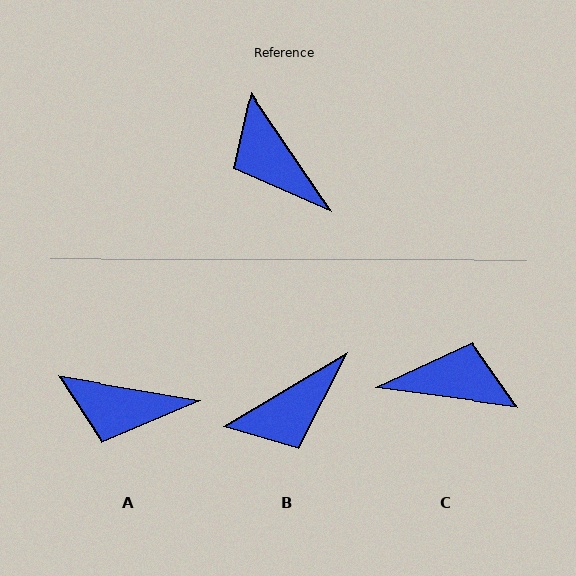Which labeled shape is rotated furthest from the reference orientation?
C, about 132 degrees away.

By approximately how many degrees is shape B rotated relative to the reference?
Approximately 87 degrees counter-clockwise.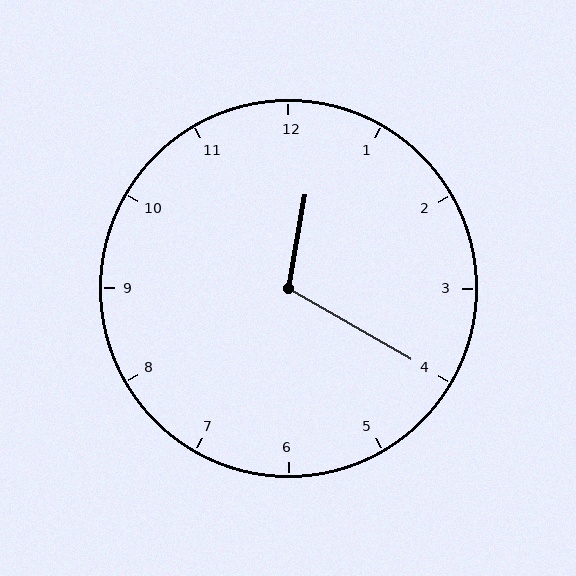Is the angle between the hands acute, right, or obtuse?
It is obtuse.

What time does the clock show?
12:20.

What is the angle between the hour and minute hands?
Approximately 110 degrees.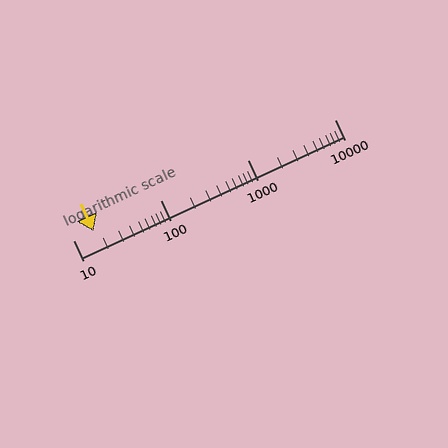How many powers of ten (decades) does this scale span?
The scale spans 3 decades, from 10 to 10000.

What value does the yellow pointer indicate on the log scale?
The pointer indicates approximately 17.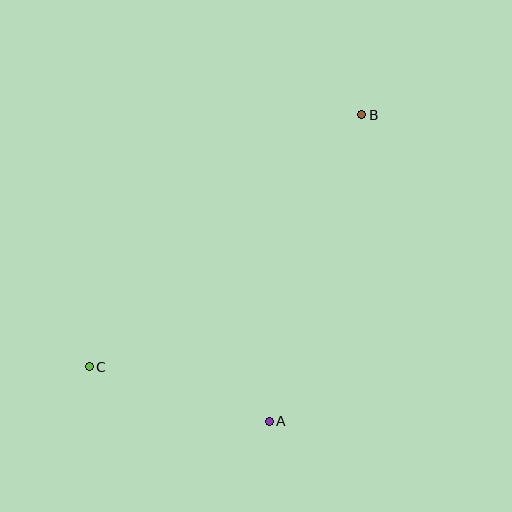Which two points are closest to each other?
Points A and C are closest to each other.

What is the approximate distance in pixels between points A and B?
The distance between A and B is approximately 320 pixels.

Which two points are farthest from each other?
Points B and C are farthest from each other.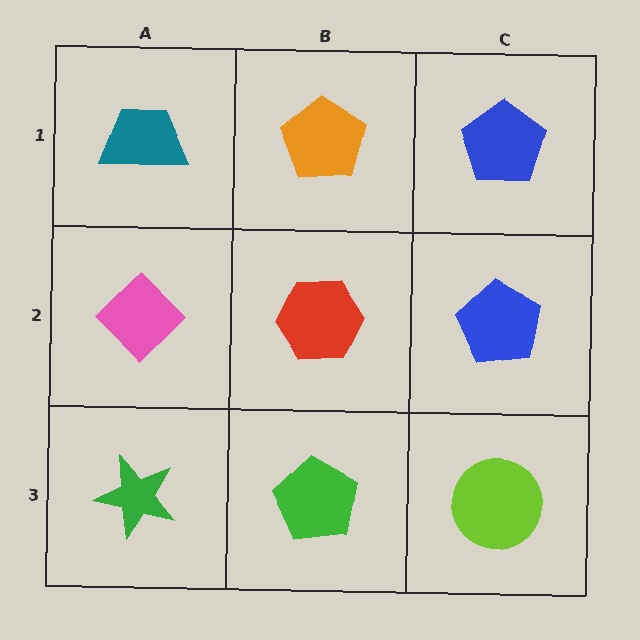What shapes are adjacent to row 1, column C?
A blue pentagon (row 2, column C), an orange pentagon (row 1, column B).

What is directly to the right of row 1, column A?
An orange pentagon.